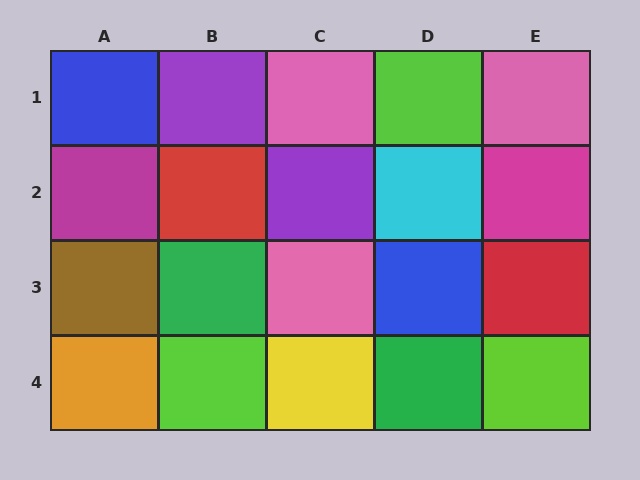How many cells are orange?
1 cell is orange.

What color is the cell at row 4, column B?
Lime.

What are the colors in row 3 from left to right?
Brown, green, pink, blue, red.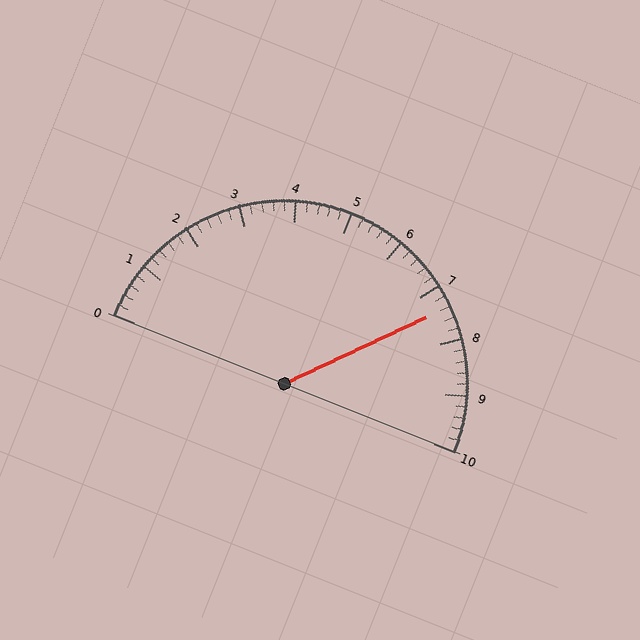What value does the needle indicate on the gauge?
The needle indicates approximately 7.4.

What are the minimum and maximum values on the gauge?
The gauge ranges from 0 to 10.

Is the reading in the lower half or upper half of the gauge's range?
The reading is in the upper half of the range (0 to 10).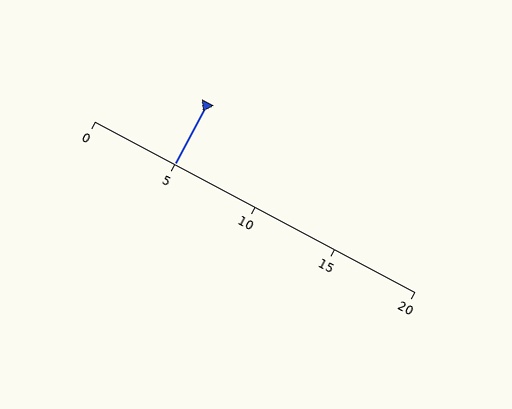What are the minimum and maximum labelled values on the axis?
The axis runs from 0 to 20.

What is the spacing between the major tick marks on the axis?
The major ticks are spaced 5 apart.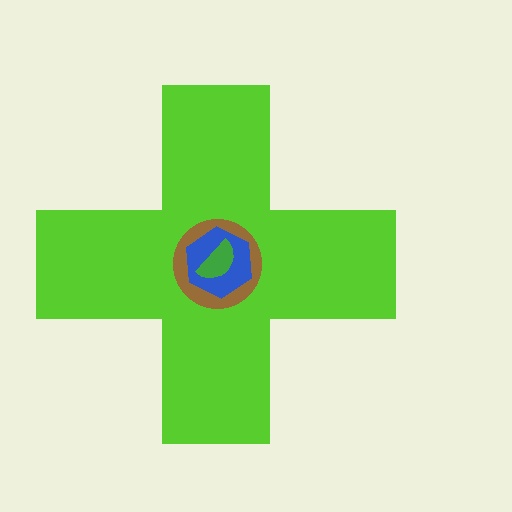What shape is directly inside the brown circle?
The blue hexagon.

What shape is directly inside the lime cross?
The brown circle.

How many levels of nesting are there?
4.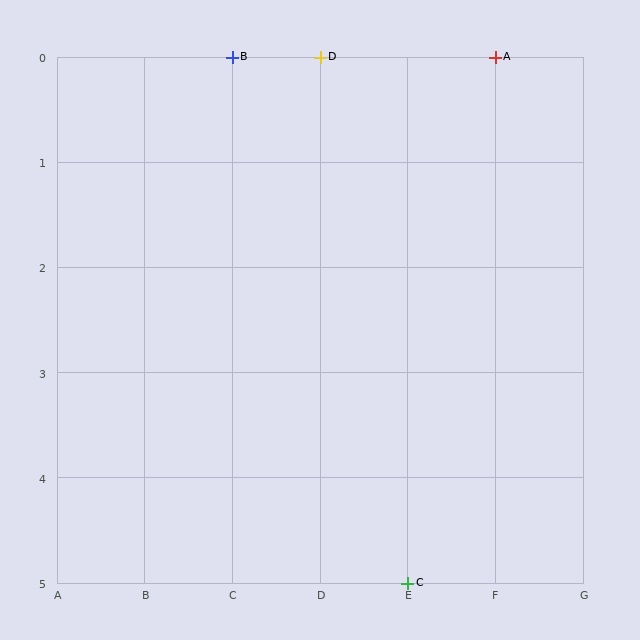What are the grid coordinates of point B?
Point B is at grid coordinates (C, 0).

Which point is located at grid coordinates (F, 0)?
Point A is at (F, 0).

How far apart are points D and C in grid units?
Points D and C are 1 column and 5 rows apart (about 5.1 grid units diagonally).